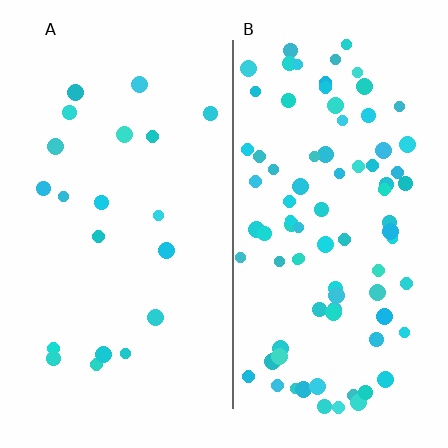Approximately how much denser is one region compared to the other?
Approximately 4.3× — region B over region A.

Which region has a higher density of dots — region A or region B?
B (the right).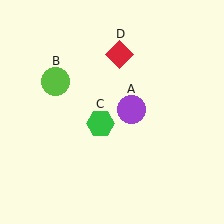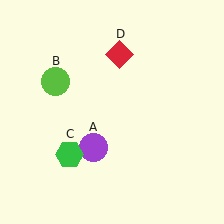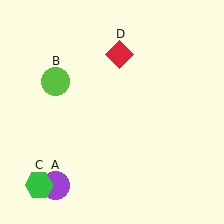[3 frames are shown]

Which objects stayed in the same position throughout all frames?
Lime circle (object B) and red diamond (object D) remained stationary.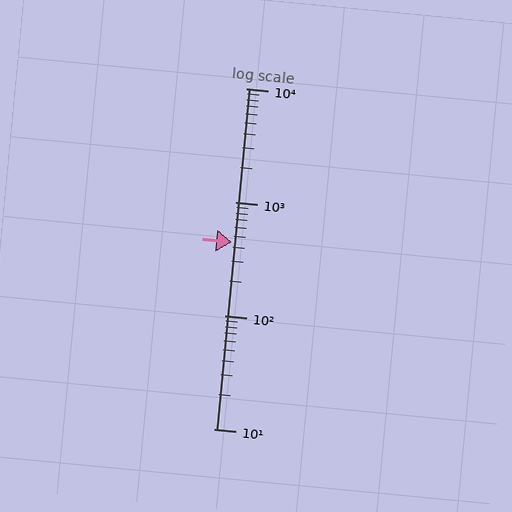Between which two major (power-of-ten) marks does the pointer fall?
The pointer is between 100 and 1000.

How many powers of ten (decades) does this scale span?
The scale spans 3 decades, from 10 to 10000.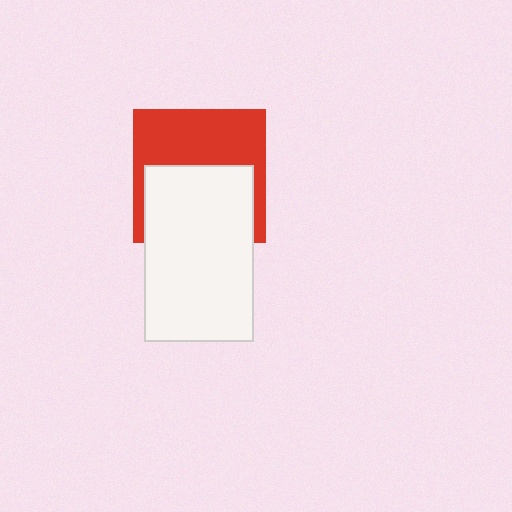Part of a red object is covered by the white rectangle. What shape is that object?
It is a square.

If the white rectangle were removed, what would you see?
You would see the complete red square.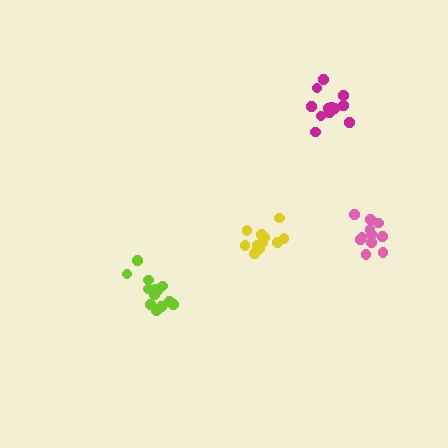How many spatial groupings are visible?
There are 4 spatial groupings.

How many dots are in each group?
Group 1: 12 dots, Group 2: 13 dots, Group 3: 11 dots, Group 4: 13 dots (49 total).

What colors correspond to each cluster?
The clusters are colored: yellow, magenta, pink, lime.